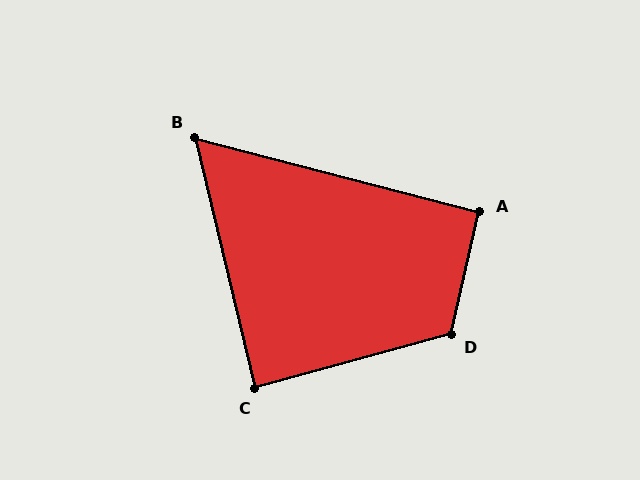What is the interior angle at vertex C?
Approximately 88 degrees (approximately right).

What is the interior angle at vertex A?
Approximately 92 degrees (approximately right).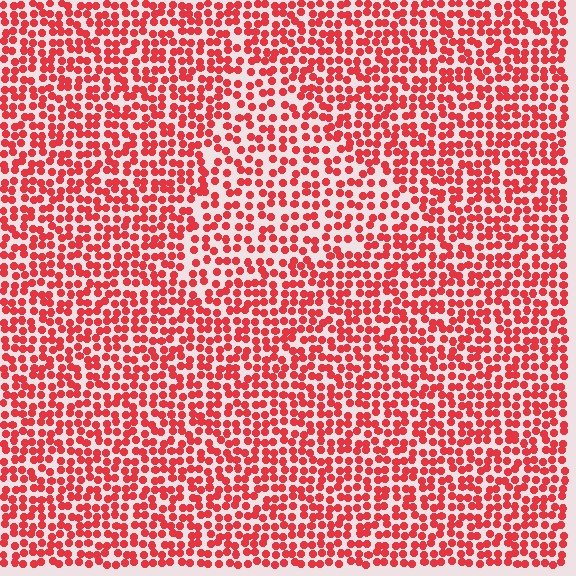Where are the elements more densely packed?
The elements are more densely packed outside the triangle boundary.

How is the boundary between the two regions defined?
The boundary is defined by a change in element density (approximately 1.4x ratio). All elements are the same color, size, and shape.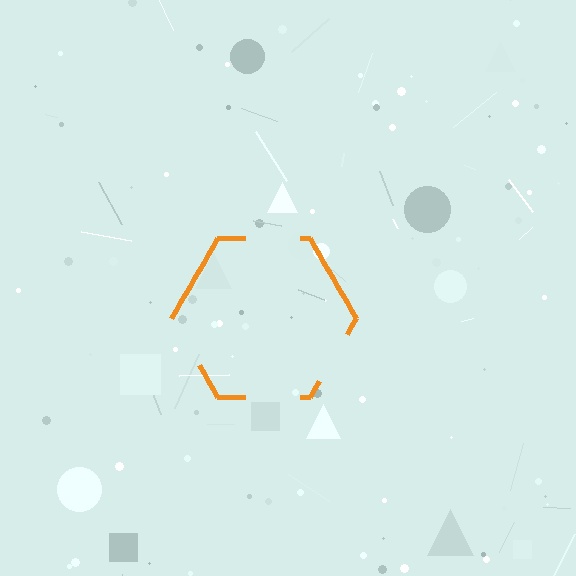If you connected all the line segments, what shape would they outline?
They would outline a hexagon.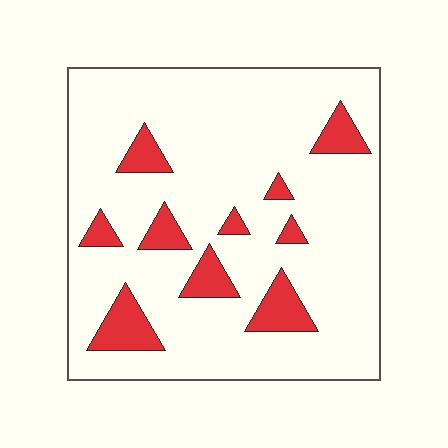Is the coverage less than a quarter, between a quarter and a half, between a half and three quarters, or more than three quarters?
Less than a quarter.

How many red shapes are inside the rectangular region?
10.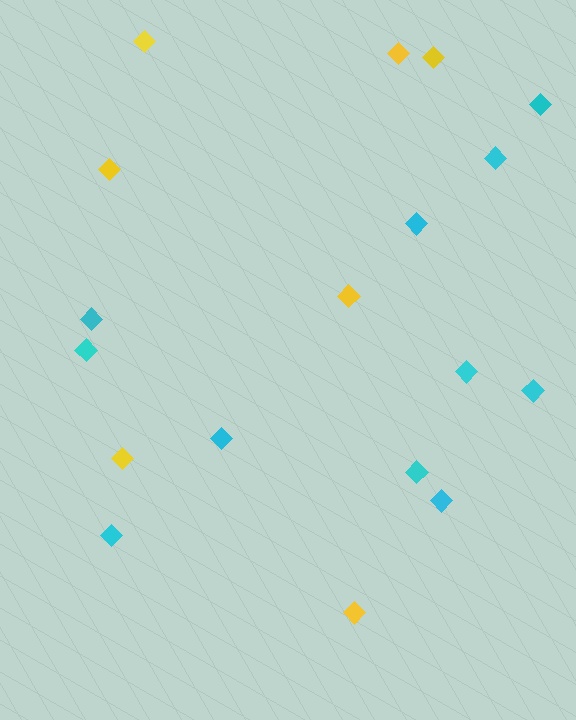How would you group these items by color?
There are 2 groups: one group of yellow diamonds (7) and one group of cyan diamonds (11).